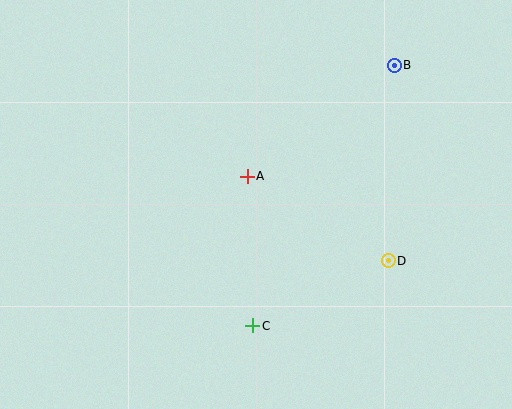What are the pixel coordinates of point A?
Point A is at (247, 176).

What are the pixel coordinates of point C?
Point C is at (253, 326).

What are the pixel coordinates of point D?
Point D is at (388, 261).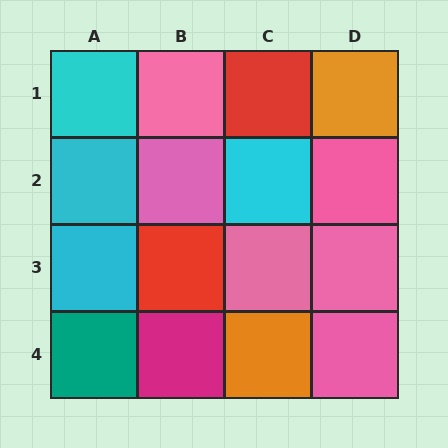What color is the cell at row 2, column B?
Pink.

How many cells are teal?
1 cell is teal.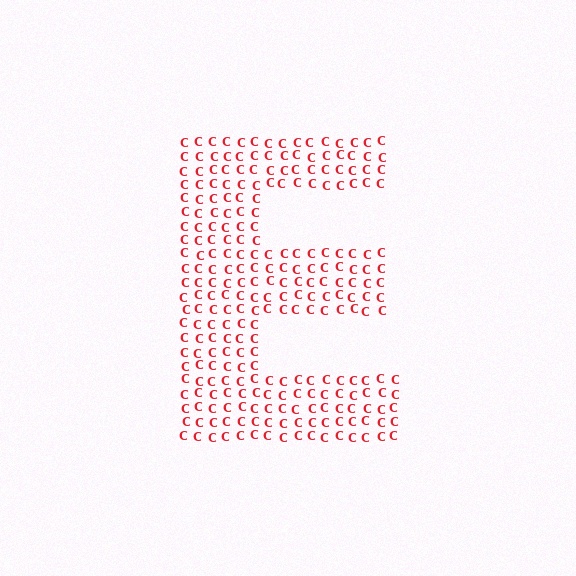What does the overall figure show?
The overall figure shows the letter E.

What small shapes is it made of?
It is made of small letter C's.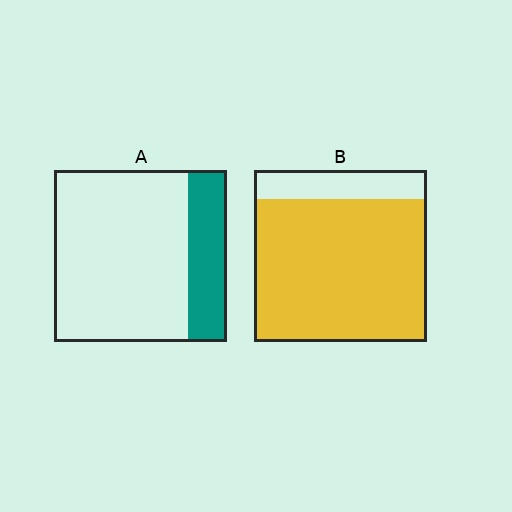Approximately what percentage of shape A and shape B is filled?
A is approximately 25% and B is approximately 85%.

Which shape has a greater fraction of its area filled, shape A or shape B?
Shape B.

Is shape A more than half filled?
No.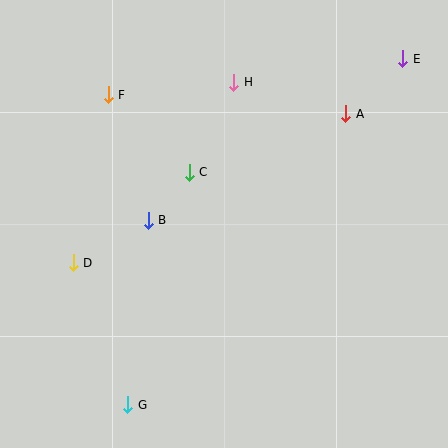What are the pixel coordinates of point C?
Point C is at (189, 172).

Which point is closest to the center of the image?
Point C at (189, 172) is closest to the center.